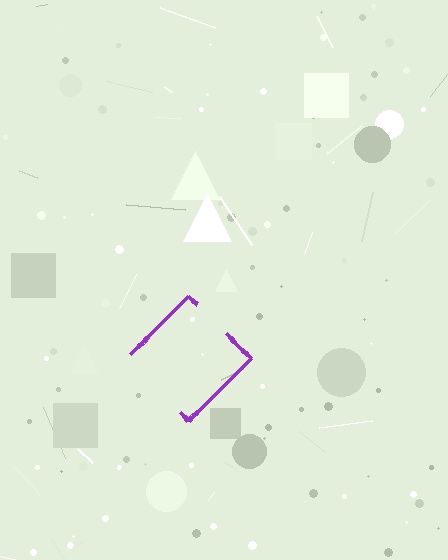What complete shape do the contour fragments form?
The contour fragments form a diamond.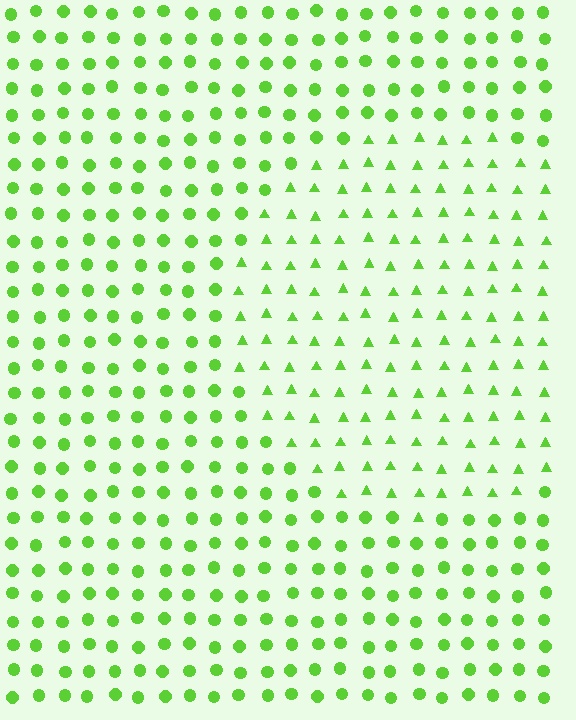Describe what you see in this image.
The image is filled with small lime elements arranged in a uniform grid. A circle-shaped region contains triangles, while the surrounding area contains circles. The boundary is defined purely by the change in element shape.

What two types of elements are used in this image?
The image uses triangles inside the circle region and circles outside it.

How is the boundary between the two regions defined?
The boundary is defined by a change in element shape: triangles inside vs. circles outside. All elements share the same color and spacing.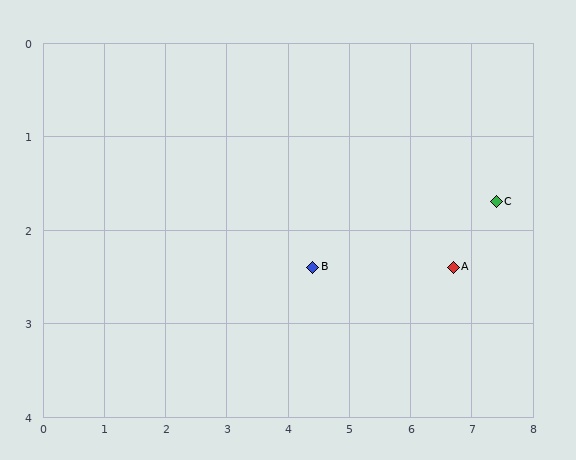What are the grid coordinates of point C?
Point C is at approximately (7.4, 1.7).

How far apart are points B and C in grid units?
Points B and C are about 3.1 grid units apart.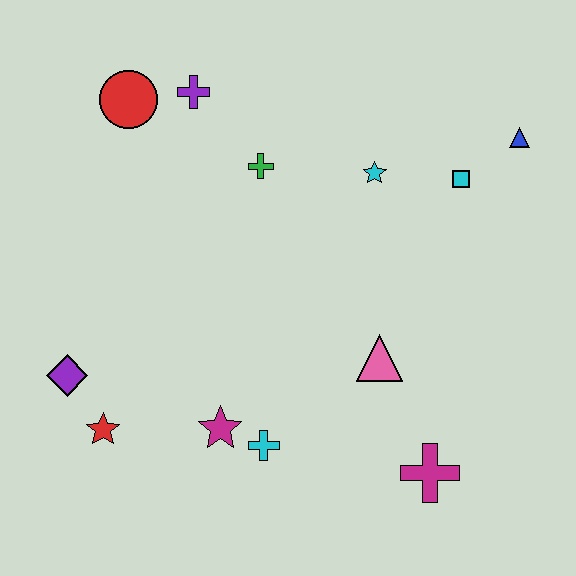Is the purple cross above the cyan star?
Yes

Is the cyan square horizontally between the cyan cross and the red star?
No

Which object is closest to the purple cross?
The red circle is closest to the purple cross.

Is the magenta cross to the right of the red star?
Yes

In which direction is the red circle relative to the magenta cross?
The red circle is above the magenta cross.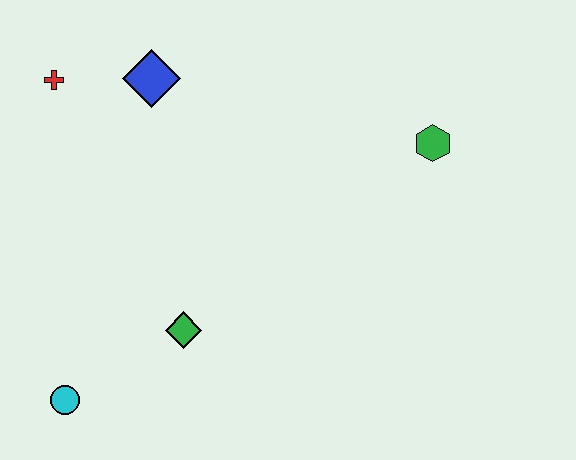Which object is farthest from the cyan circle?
The green hexagon is farthest from the cyan circle.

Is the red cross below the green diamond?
No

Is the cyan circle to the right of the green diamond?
No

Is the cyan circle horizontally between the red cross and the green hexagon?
Yes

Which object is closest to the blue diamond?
The red cross is closest to the blue diamond.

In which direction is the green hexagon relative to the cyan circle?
The green hexagon is to the right of the cyan circle.